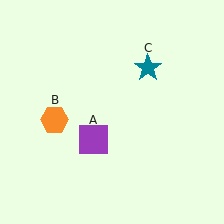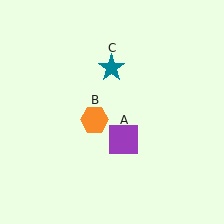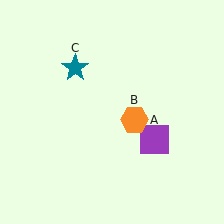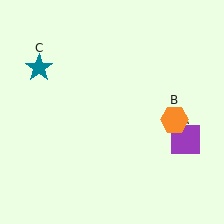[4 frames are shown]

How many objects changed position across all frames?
3 objects changed position: purple square (object A), orange hexagon (object B), teal star (object C).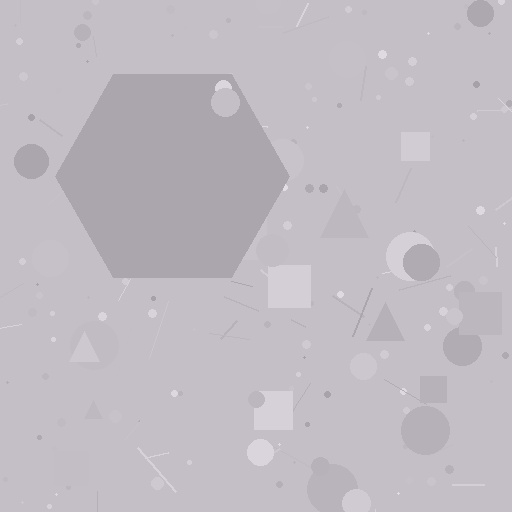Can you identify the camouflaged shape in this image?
The camouflaged shape is a hexagon.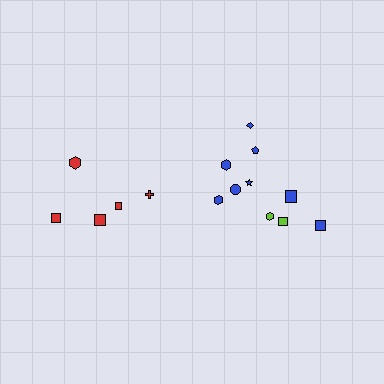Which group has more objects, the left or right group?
The right group.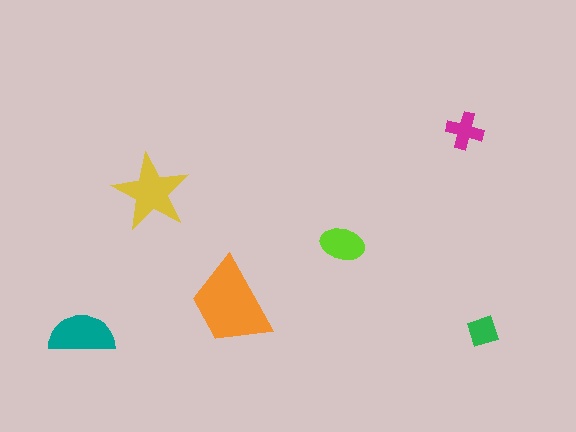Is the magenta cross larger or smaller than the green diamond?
Larger.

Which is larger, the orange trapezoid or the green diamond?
The orange trapezoid.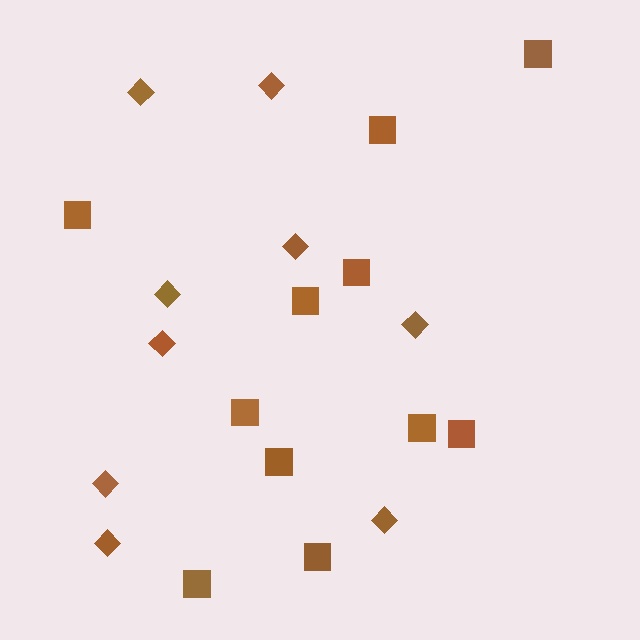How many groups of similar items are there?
There are 2 groups: one group of diamonds (9) and one group of squares (11).